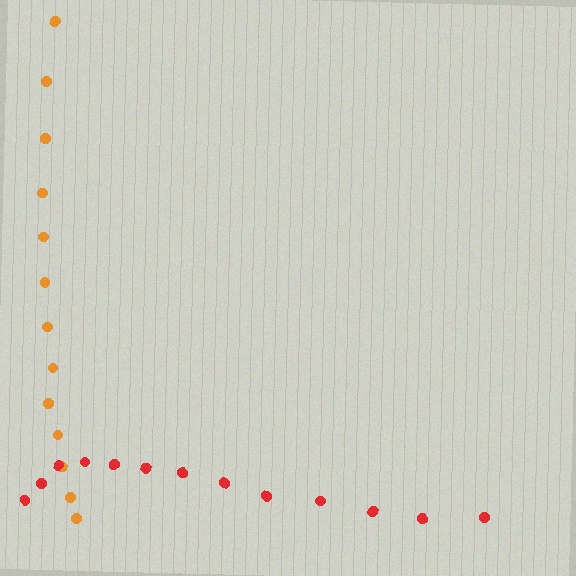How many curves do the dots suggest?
There are 2 distinct paths.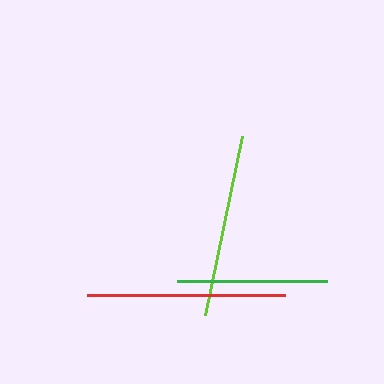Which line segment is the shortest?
The green line is the shortest at approximately 150 pixels.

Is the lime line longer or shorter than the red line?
The red line is longer than the lime line.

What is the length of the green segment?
The green segment is approximately 150 pixels long.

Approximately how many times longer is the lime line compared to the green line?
The lime line is approximately 1.2 times the length of the green line.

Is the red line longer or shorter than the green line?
The red line is longer than the green line.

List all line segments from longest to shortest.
From longest to shortest: red, lime, green.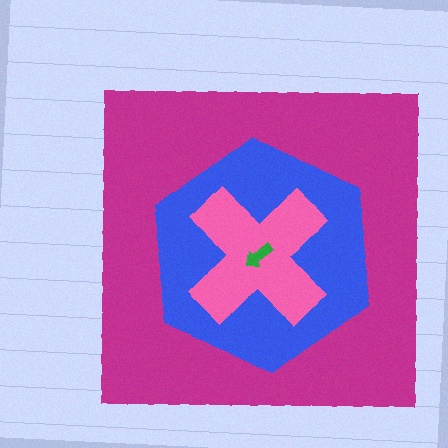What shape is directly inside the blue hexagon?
The pink cross.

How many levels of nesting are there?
4.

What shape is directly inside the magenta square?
The blue hexagon.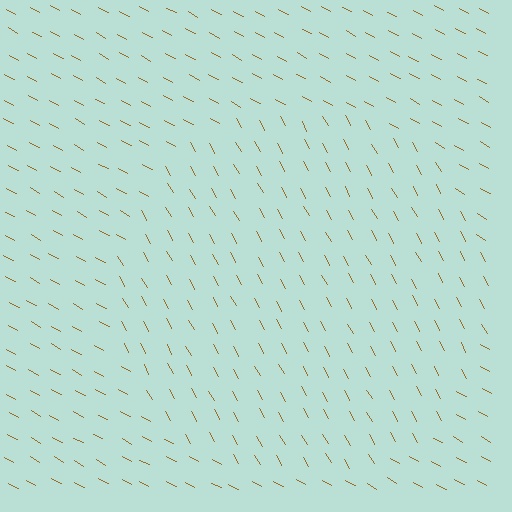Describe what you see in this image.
The image is filled with small brown line segments. A circle region in the image has lines oriented differently from the surrounding lines, creating a visible texture boundary.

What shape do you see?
I see a circle.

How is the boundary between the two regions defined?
The boundary is defined purely by a change in line orientation (approximately 32 degrees difference). All lines are the same color and thickness.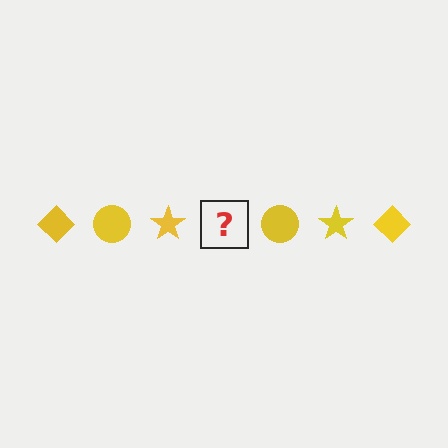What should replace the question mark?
The question mark should be replaced with a yellow diamond.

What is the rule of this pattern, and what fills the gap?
The rule is that the pattern cycles through diamond, circle, star shapes in yellow. The gap should be filled with a yellow diamond.